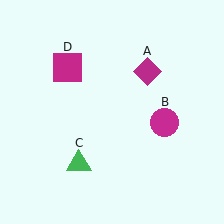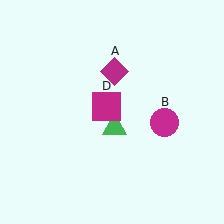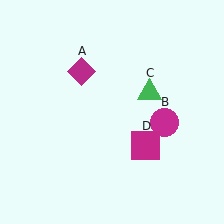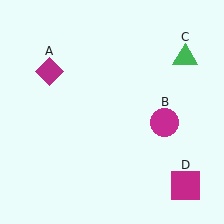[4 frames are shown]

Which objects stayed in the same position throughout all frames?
Magenta circle (object B) remained stationary.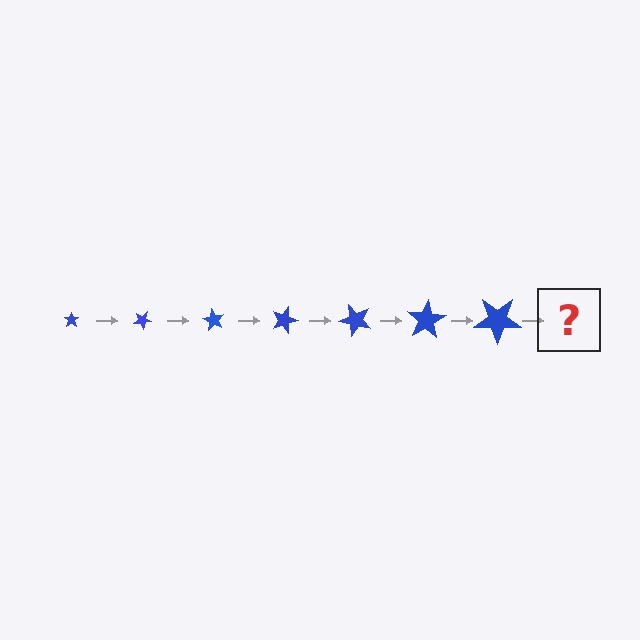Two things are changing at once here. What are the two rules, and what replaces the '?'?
The two rules are that the star grows larger each step and it rotates 30 degrees each step. The '?' should be a star, larger than the previous one and rotated 210 degrees from the start.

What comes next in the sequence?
The next element should be a star, larger than the previous one and rotated 210 degrees from the start.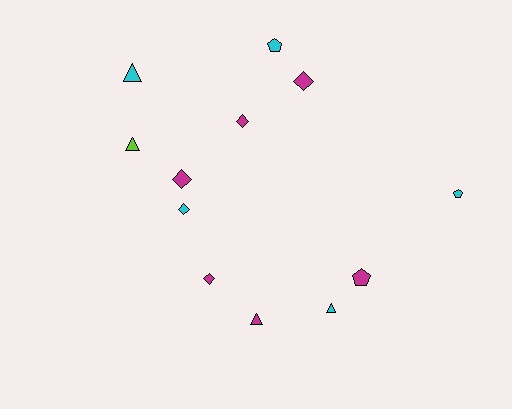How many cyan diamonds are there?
There is 1 cyan diamond.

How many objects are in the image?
There are 12 objects.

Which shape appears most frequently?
Diamond, with 5 objects.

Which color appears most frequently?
Magenta, with 6 objects.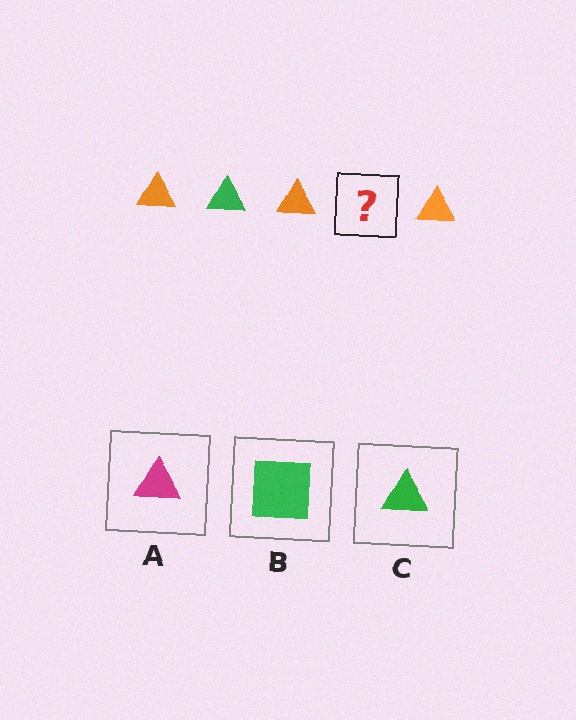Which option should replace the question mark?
Option C.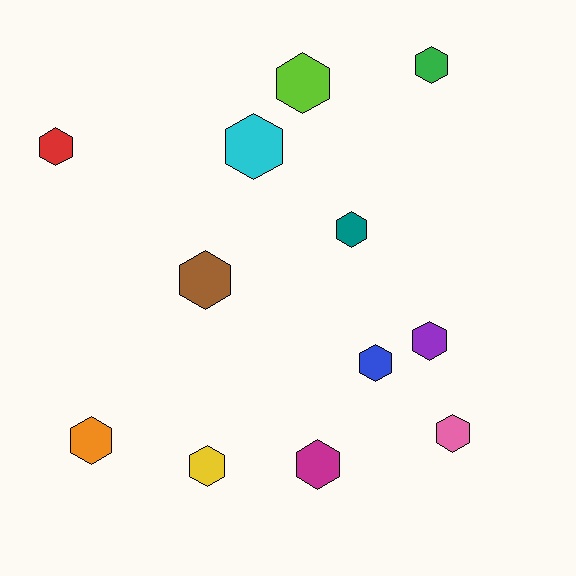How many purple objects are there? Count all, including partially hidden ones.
There is 1 purple object.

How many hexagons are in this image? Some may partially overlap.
There are 12 hexagons.